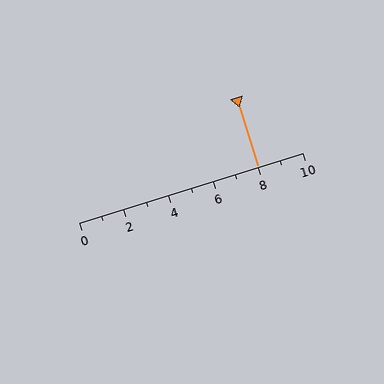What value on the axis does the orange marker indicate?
The marker indicates approximately 8.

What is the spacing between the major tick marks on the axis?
The major ticks are spaced 2 apart.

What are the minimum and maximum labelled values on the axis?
The axis runs from 0 to 10.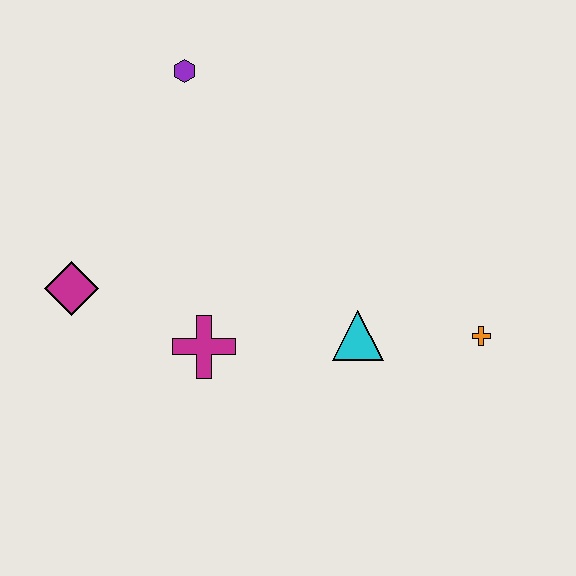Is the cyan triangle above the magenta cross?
Yes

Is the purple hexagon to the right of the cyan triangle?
No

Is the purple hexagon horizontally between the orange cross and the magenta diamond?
Yes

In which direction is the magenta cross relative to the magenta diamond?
The magenta cross is to the right of the magenta diamond.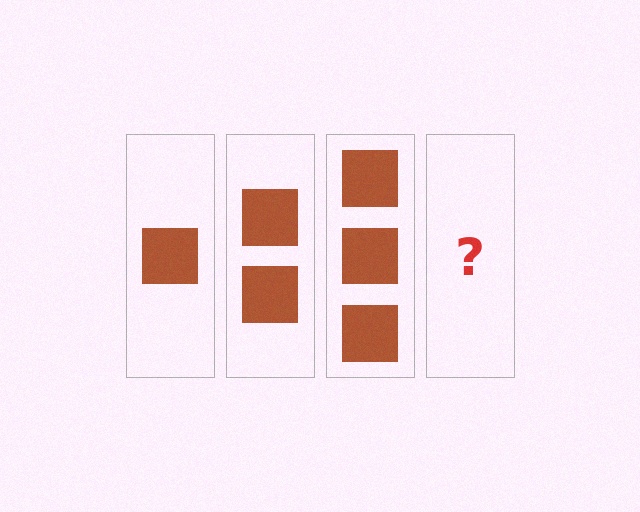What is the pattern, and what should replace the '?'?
The pattern is that each step adds one more square. The '?' should be 4 squares.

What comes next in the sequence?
The next element should be 4 squares.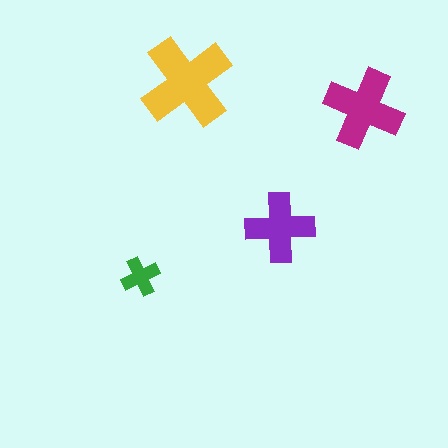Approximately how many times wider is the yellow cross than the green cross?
About 2.5 times wider.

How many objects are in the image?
There are 4 objects in the image.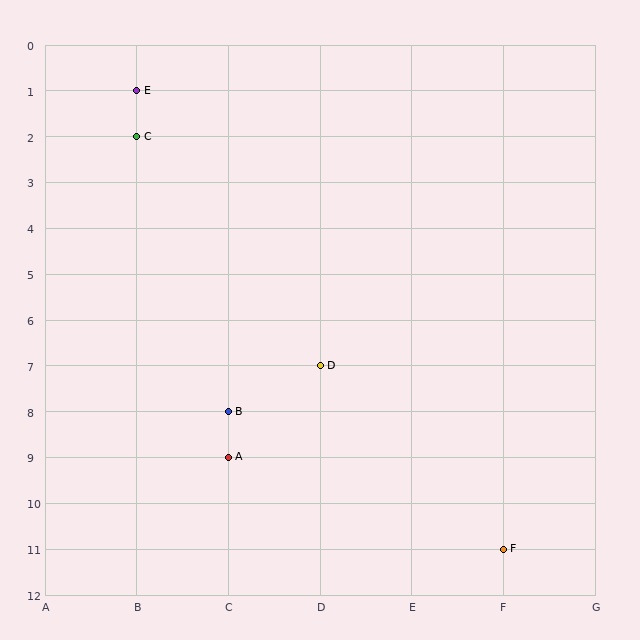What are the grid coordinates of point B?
Point B is at grid coordinates (C, 8).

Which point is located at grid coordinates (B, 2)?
Point C is at (B, 2).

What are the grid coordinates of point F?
Point F is at grid coordinates (F, 11).